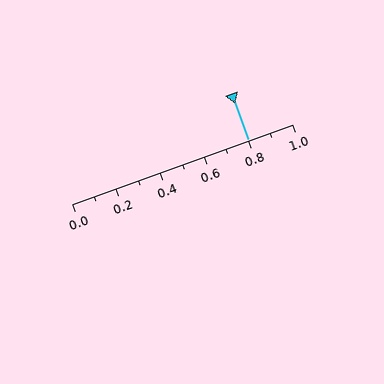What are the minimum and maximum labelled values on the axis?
The axis runs from 0.0 to 1.0.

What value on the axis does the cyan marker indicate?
The marker indicates approximately 0.8.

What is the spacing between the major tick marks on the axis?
The major ticks are spaced 0.2 apart.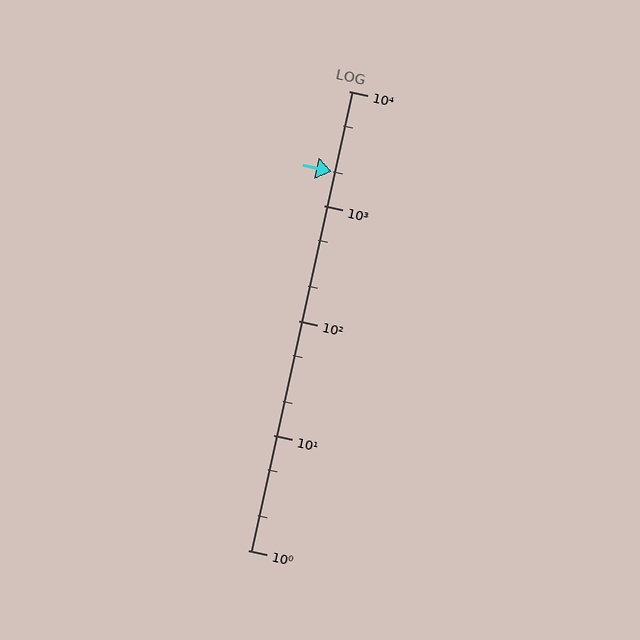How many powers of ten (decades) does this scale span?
The scale spans 4 decades, from 1 to 10000.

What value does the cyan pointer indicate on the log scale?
The pointer indicates approximately 2000.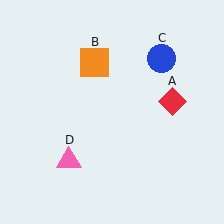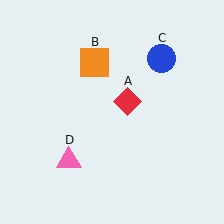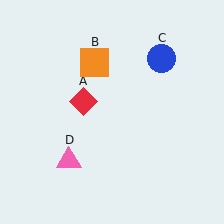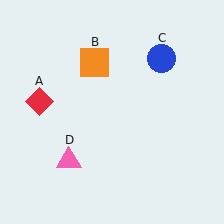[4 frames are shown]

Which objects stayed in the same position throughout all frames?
Orange square (object B) and blue circle (object C) and pink triangle (object D) remained stationary.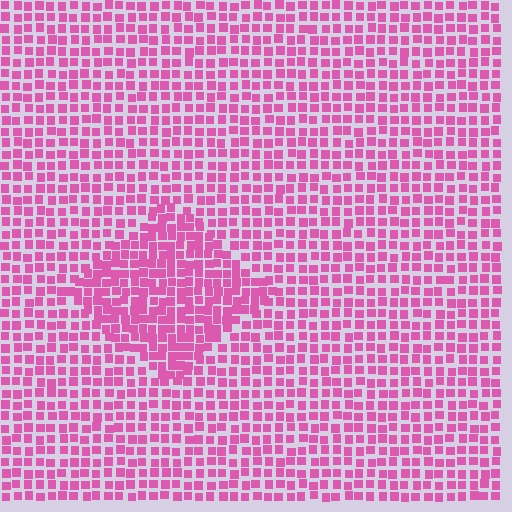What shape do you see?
I see a diamond.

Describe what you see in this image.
The image contains small pink elements arranged at two different densities. A diamond-shaped region is visible where the elements are more densely packed than the surrounding area.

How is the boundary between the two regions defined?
The boundary is defined by a change in element density (approximately 1.5x ratio). All elements are the same color, size, and shape.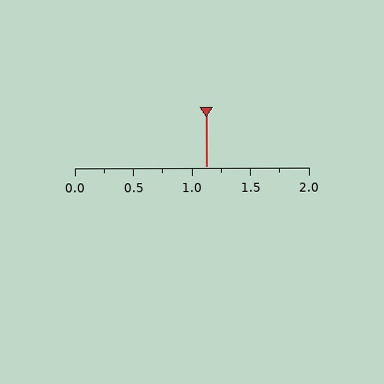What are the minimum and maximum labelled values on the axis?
The axis runs from 0.0 to 2.0.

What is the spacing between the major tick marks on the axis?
The major ticks are spaced 0.5 apart.